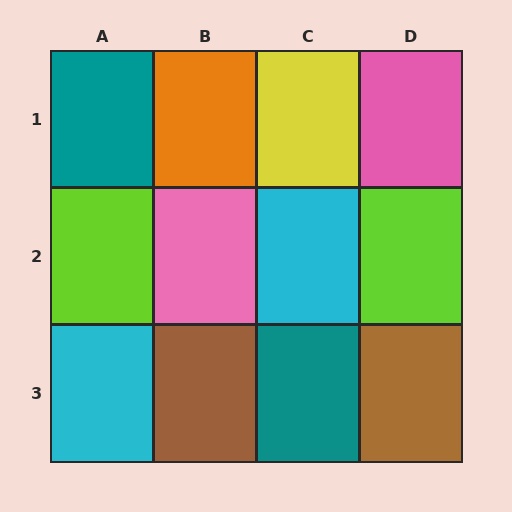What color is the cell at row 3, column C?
Teal.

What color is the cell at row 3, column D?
Brown.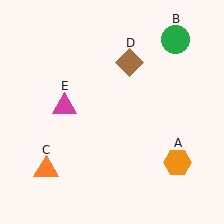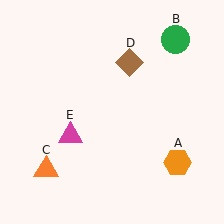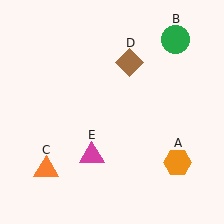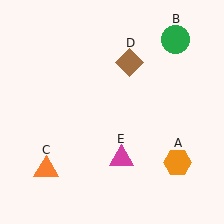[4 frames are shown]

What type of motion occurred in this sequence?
The magenta triangle (object E) rotated counterclockwise around the center of the scene.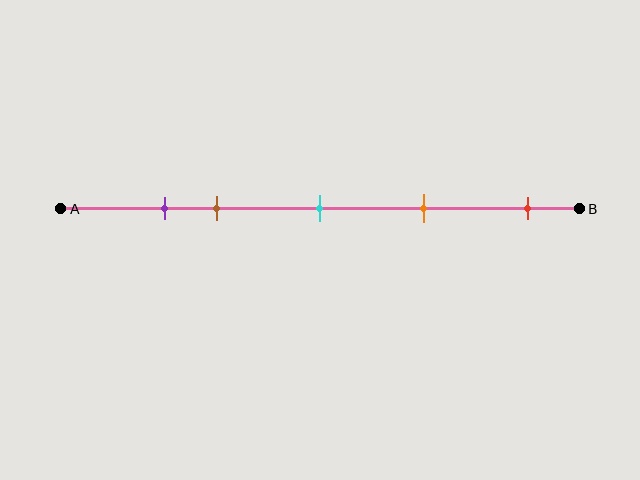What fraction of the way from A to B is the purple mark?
The purple mark is approximately 20% (0.2) of the way from A to B.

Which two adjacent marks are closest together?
The purple and brown marks are the closest adjacent pair.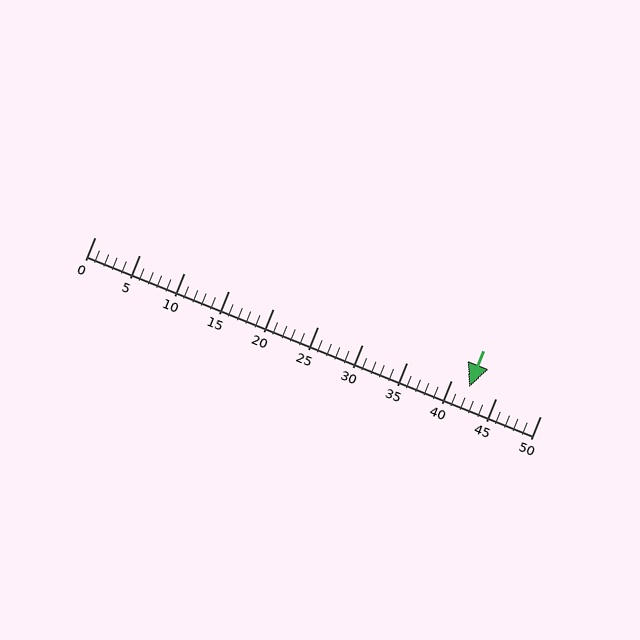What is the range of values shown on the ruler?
The ruler shows values from 0 to 50.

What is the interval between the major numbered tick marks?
The major tick marks are spaced 5 units apart.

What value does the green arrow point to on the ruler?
The green arrow points to approximately 42.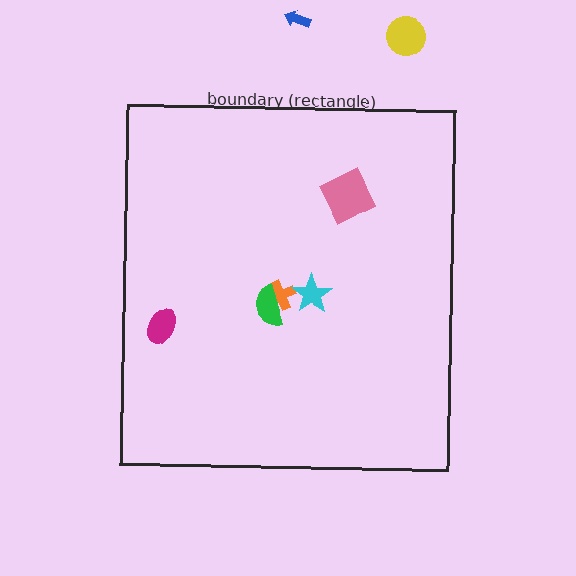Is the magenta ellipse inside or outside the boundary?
Inside.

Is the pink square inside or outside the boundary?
Inside.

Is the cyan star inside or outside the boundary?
Inside.